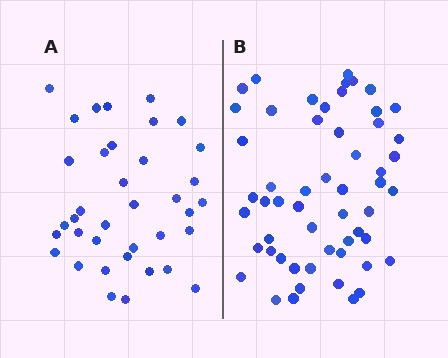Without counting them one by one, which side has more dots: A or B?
Region B (the right region) has more dots.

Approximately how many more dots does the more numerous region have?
Region B has approximately 20 more dots than region A.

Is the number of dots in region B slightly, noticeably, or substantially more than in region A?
Region B has substantially more. The ratio is roughly 1.5 to 1.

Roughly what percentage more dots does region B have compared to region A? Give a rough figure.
About 50% more.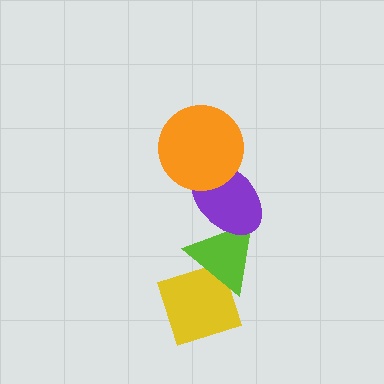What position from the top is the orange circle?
The orange circle is 1st from the top.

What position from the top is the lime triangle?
The lime triangle is 3rd from the top.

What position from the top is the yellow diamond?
The yellow diamond is 4th from the top.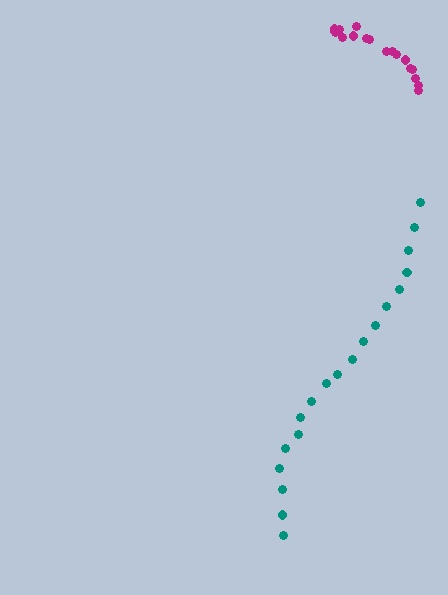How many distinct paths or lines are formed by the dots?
There are 2 distinct paths.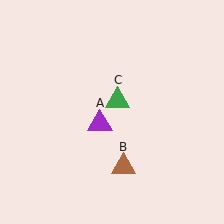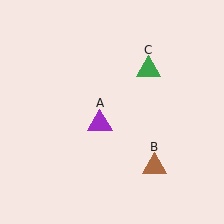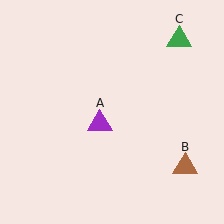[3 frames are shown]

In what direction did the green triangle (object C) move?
The green triangle (object C) moved up and to the right.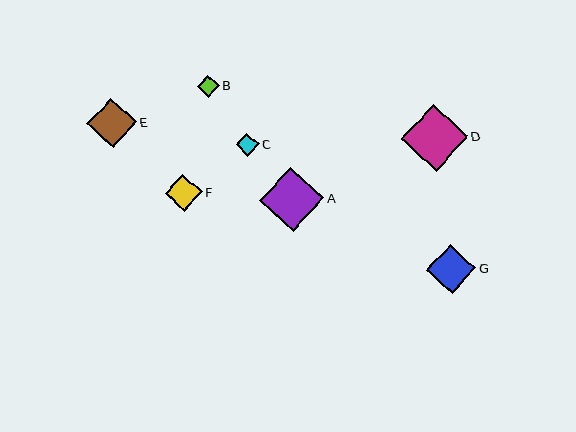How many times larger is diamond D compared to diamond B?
Diamond D is approximately 3.1 times the size of diamond B.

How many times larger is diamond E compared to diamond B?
Diamond E is approximately 2.3 times the size of diamond B.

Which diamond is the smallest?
Diamond B is the smallest with a size of approximately 22 pixels.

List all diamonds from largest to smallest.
From largest to smallest: D, A, E, G, F, C, B.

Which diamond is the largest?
Diamond D is the largest with a size of approximately 66 pixels.